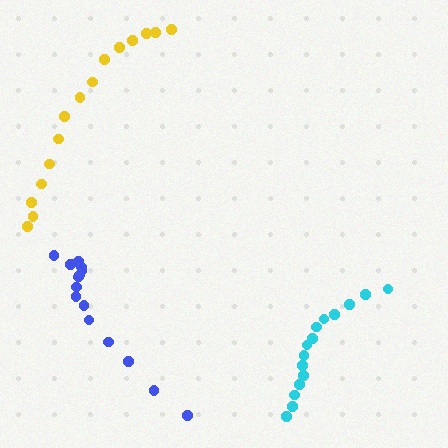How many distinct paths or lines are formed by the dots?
There are 3 distinct paths.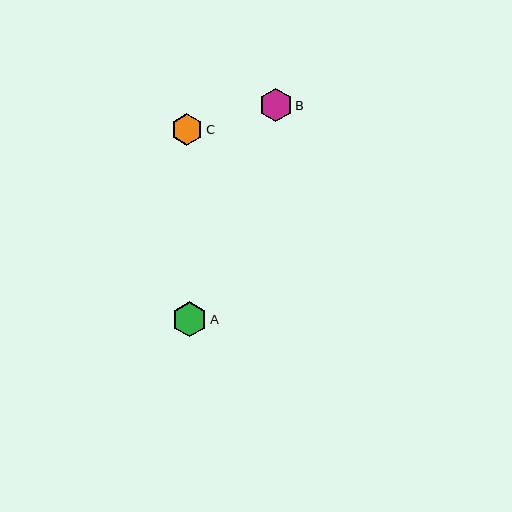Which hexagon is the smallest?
Hexagon C is the smallest with a size of approximately 32 pixels.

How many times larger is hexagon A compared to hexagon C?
Hexagon A is approximately 1.1 times the size of hexagon C.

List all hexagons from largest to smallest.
From largest to smallest: A, B, C.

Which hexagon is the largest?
Hexagon A is the largest with a size of approximately 35 pixels.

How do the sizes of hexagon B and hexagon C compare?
Hexagon B and hexagon C are approximately the same size.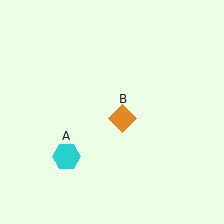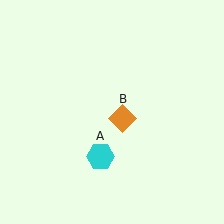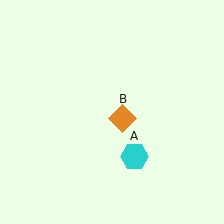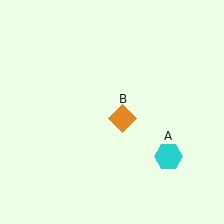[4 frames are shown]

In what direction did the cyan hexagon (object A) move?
The cyan hexagon (object A) moved right.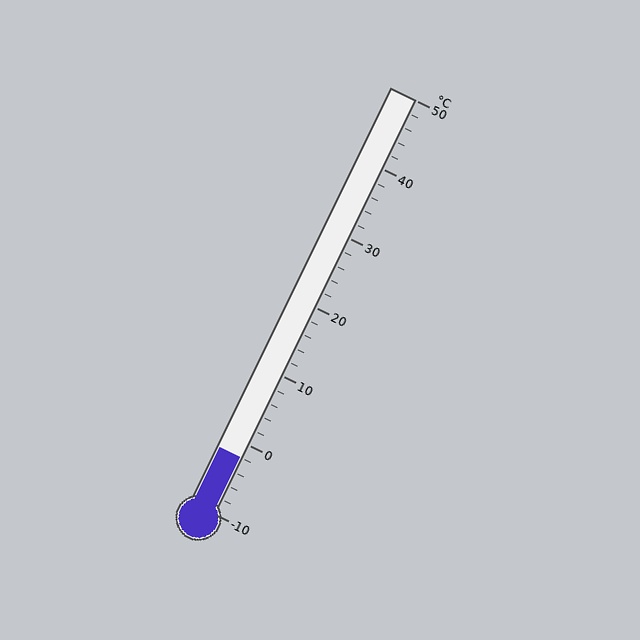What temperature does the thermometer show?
The thermometer shows approximately -2°C.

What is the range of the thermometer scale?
The thermometer scale ranges from -10°C to 50°C.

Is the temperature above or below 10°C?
The temperature is below 10°C.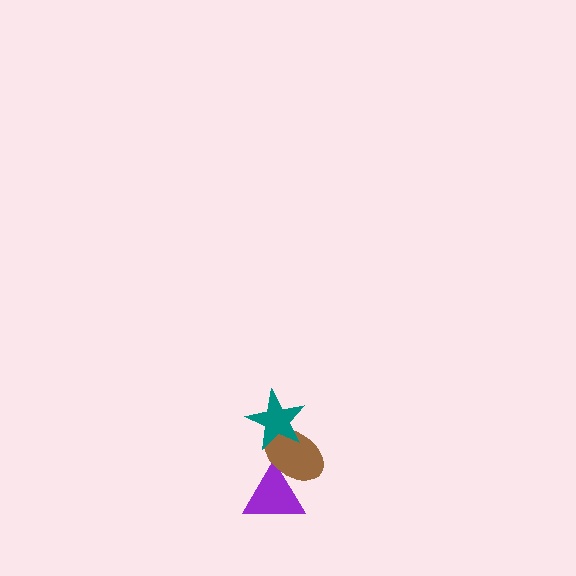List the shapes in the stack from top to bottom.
From top to bottom: the teal star, the brown ellipse, the purple triangle.